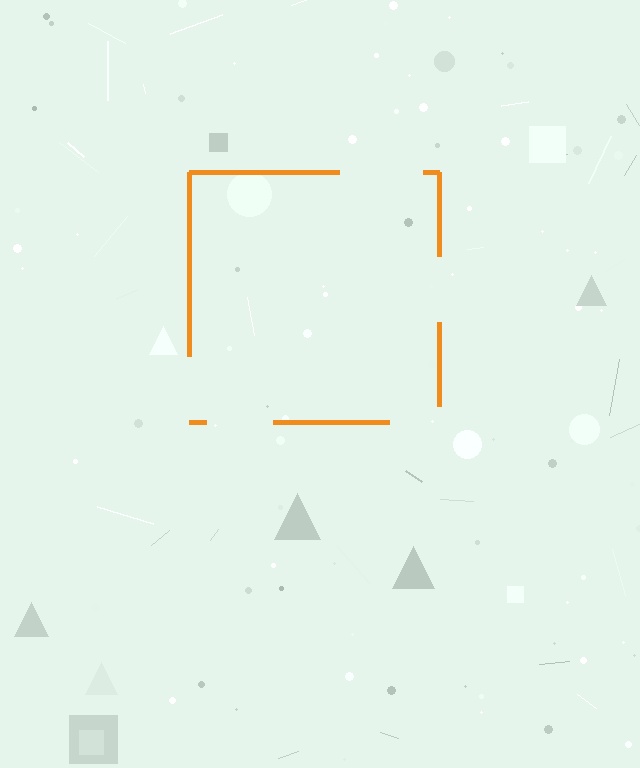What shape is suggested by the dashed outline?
The dashed outline suggests a square.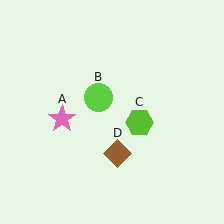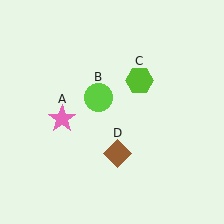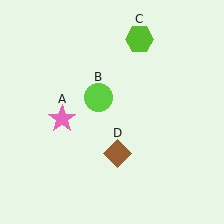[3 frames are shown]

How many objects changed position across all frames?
1 object changed position: lime hexagon (object C).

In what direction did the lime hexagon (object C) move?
The lime hexagon (object C) moved up.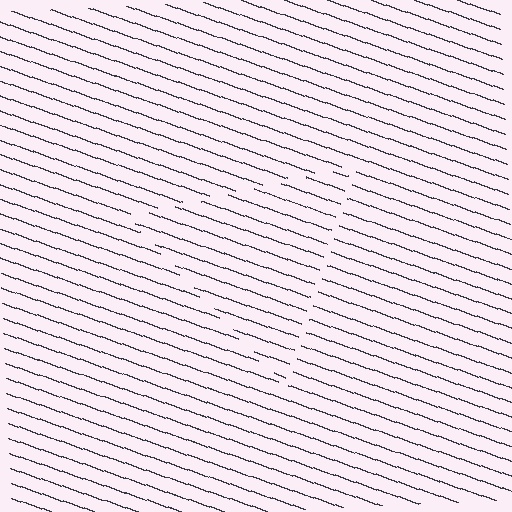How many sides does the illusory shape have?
3 sides — the line-ends trace a triangle.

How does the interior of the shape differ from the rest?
The interior of the shape contains the same grating, shifted by half a period — the contour is defined by the phase discontinuity where line-ends from the inner and outer gratings abut.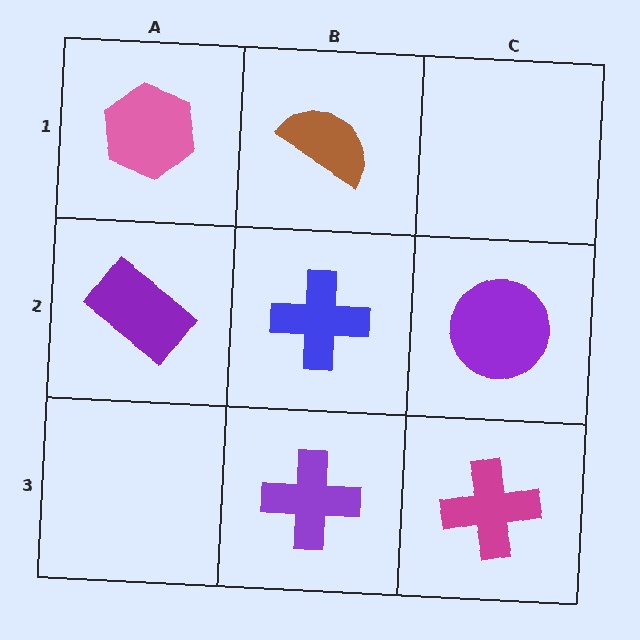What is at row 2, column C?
A purple circle.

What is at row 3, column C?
A magenta cross.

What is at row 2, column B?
A blue cross.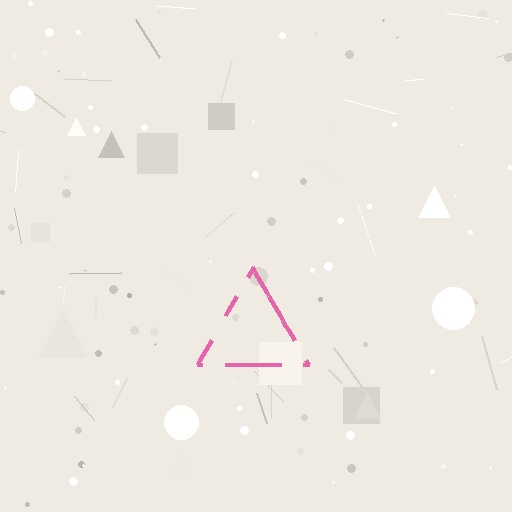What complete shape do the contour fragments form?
The contour fragments form a triangle.